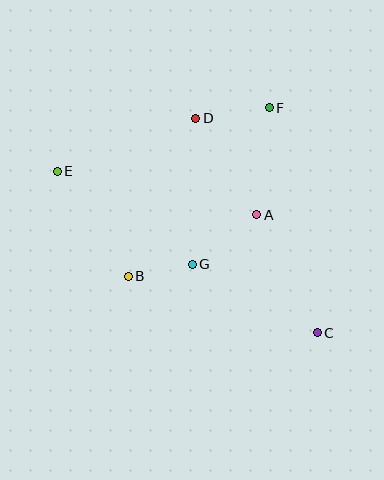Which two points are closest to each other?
Points B and G are closest to each other.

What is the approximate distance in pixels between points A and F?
The distance between A and F is approximately 108 pixels.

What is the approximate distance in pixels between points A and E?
The distance between A and E is approximately 204 pixels.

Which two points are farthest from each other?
Points C and E are farthest from each other.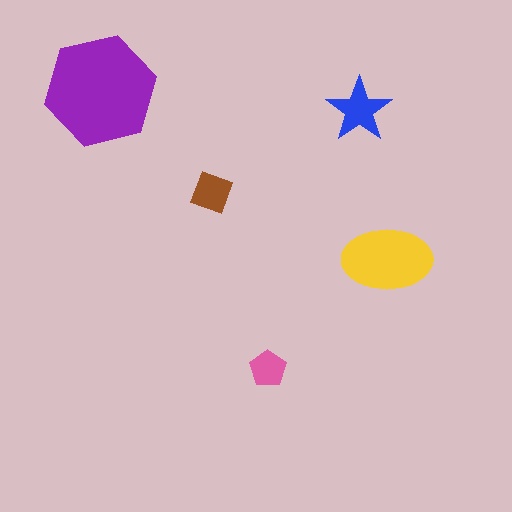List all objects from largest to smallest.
The purple hexagon, the yellow ellipse, the blue star, the brown diamond, the pink pentagon.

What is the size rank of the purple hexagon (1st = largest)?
1st.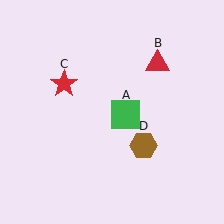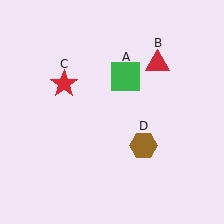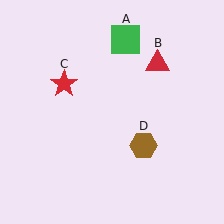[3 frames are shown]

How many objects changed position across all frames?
1 object changed position: green square (object A).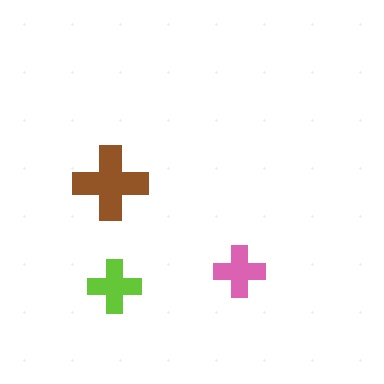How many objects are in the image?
There are 3 objects in the image.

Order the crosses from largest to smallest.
the brown one, the lime one, the pink one.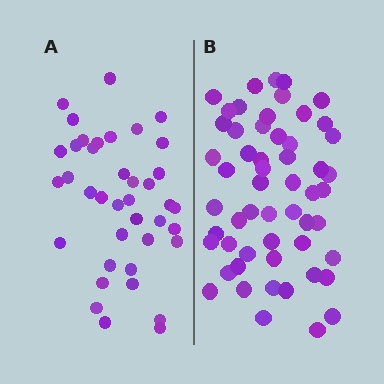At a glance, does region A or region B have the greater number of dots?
Region B (the right region) has more dots.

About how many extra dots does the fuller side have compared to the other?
Region B has approximately 15 more dots than region A.